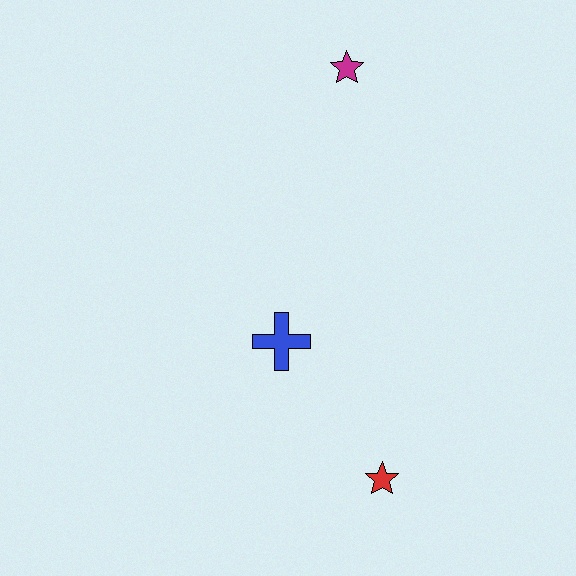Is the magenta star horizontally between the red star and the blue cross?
Yes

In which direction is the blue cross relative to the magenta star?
The blue cross is below the magenta star.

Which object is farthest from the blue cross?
The magenta star is farthest from the blue cross.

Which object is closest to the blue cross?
The red star is closest to the blue cross.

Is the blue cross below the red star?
No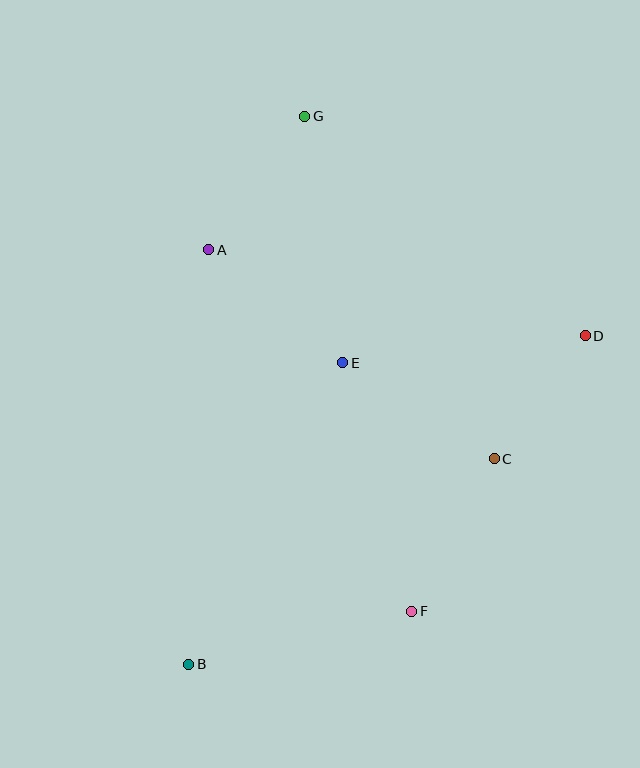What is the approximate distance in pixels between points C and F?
The distance between C and F is approximately 173 pixels.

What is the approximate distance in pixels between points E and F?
The distance between E and F is approximately 258 pixels.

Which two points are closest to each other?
Points C and D are closest to each other.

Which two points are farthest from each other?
Points B and G are farthest from each other.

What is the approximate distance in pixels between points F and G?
The distance between F and G is approximately 506 pixels.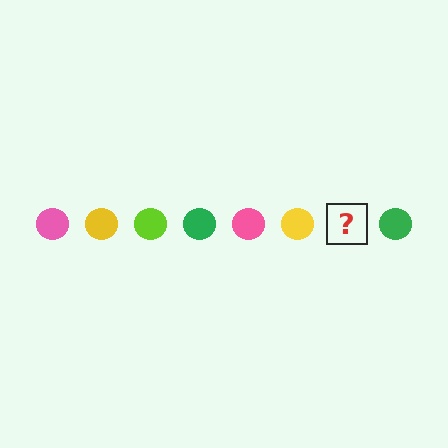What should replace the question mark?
The question mark should be replaced with a lime circle.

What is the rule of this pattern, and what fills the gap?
The rule is that the pattern cycles through pink, yellow, lime, green circles. The gap should be filled with a lime circle.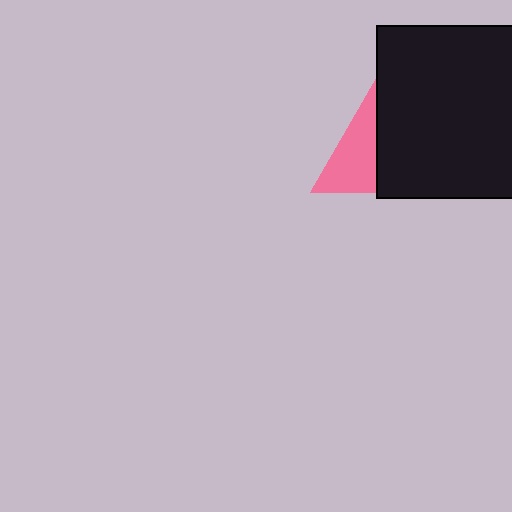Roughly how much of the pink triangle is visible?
About half of it is visible (roughly 47%).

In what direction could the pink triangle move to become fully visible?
The pink triangle could move left. That would shift it out from behind the black square entirely.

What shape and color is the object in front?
The object in front is a black square.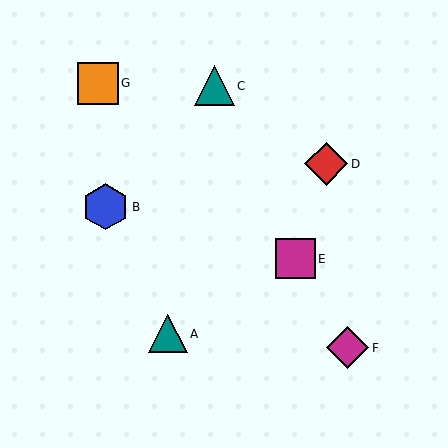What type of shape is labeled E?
Shape E is a magenta square.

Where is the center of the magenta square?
The center of the magenta square is at (295, 259).